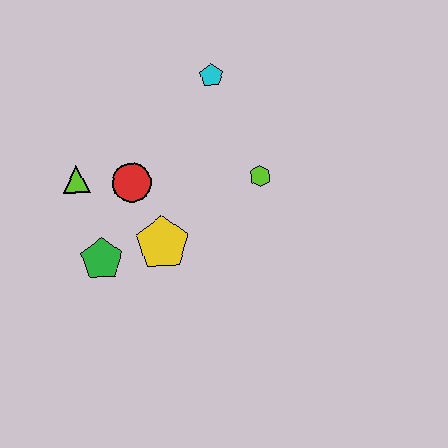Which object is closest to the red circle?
The lime triangle is closest to the red circle.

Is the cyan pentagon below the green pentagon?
No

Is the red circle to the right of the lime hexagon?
No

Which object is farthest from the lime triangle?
The lime hexagon is farthest from the lime triangle.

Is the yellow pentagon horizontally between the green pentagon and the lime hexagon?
Yes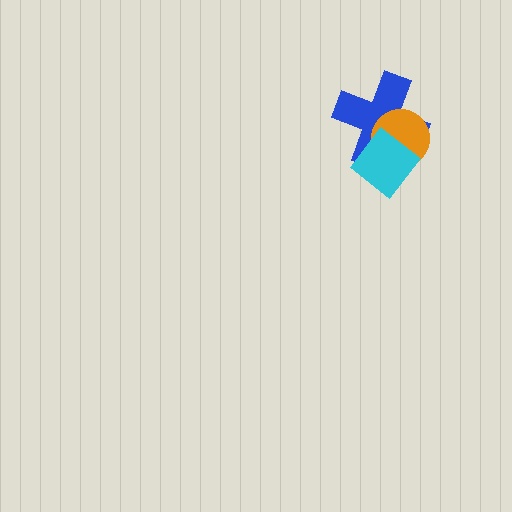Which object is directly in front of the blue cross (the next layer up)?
The orange circle is directly in front of the blue cross.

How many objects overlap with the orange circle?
2 objects overlap with the orange circle.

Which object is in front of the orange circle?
The cyan diamond is in front of the orange circle.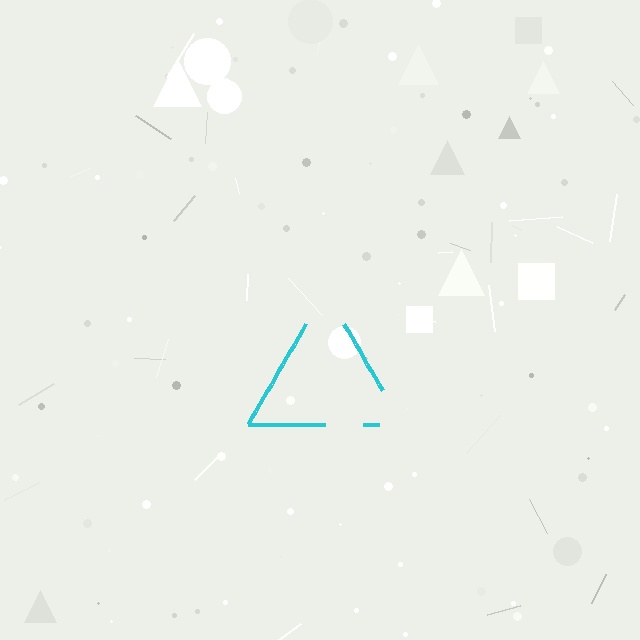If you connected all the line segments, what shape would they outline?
They would outline a triangle.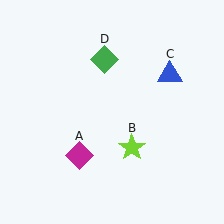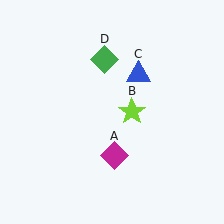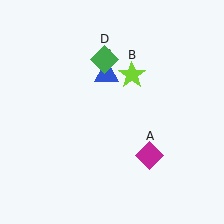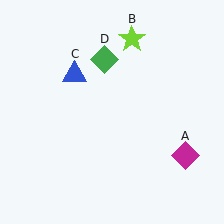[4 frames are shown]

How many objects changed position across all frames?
3 objects changed position: magenta diamond (object A), lime star (object B), blue triangle (object C).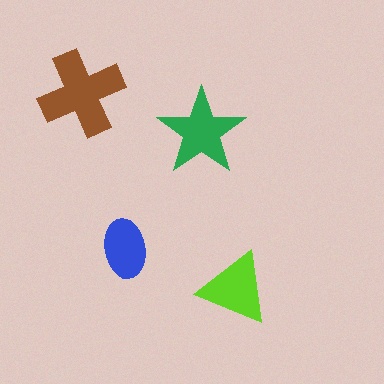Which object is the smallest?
The blue ellipse.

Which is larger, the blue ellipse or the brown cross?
The brown cross.